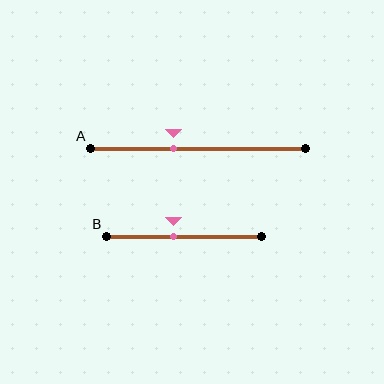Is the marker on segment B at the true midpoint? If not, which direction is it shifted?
No, the marker on segment B is shifted to the left by about 7% of the segment length.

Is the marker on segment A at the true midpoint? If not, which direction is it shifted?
No, the marker on segment A is shifted to the left by about 12% of the segment length.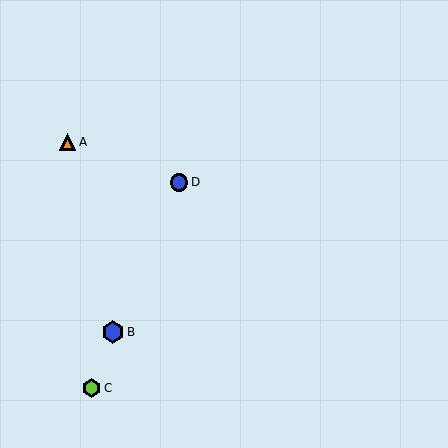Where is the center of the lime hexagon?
The center of the lime hexagon is at (92, 388).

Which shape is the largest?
The blue hexagon (labeled B) is the largest.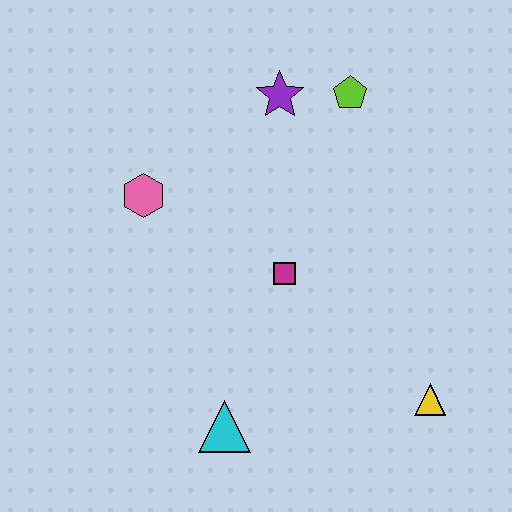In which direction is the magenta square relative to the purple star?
The magenta square is below the purple star.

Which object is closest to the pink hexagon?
The magenta square is closest to the pink hexagon.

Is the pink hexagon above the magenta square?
Yes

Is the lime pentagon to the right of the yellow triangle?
No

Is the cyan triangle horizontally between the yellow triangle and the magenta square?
No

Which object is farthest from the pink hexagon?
The yellow triangle is farthest from the pink hexagon.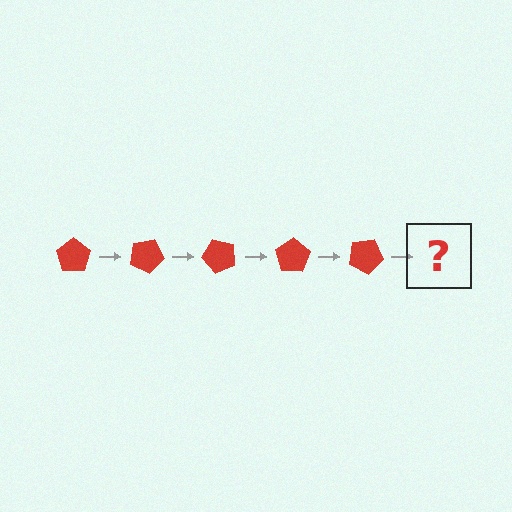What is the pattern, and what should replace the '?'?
The pattern is that the pentagon rotates 25 degrees each step. The '?' should be a red pentagon rotated 125 degrees.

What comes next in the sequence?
The next element should be a red pentagon rotated 125 degrees.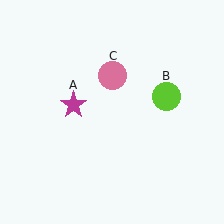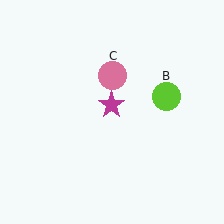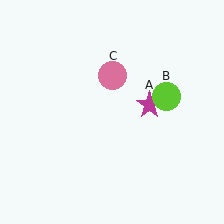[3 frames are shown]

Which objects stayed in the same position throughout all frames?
Lime circle (object B) and pink circle (object C) remained stationary.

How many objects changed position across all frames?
1 object changed position: magenta star (object A).